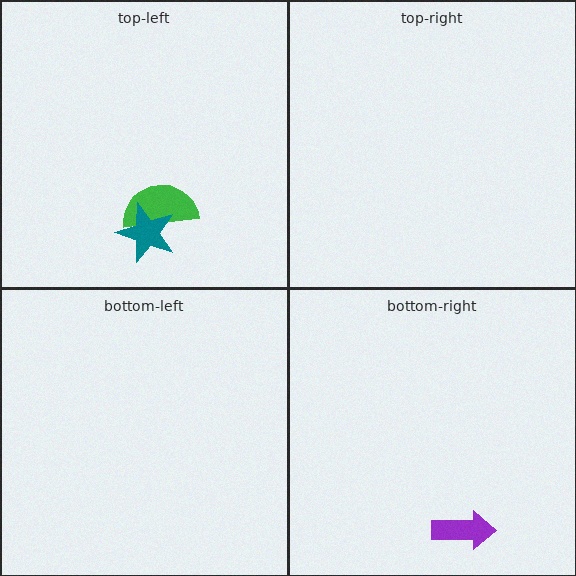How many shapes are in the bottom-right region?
1.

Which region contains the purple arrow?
The bottom-right region.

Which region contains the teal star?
The top-left region.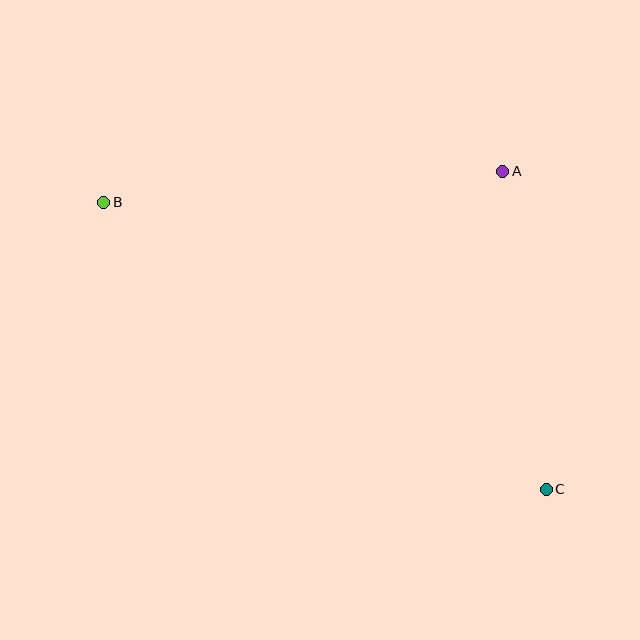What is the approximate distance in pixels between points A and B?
The distance between A and B is approximately 400 pixels.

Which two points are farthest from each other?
Points B and C are farthest from each other.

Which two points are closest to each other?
Points A and C are closest to each other.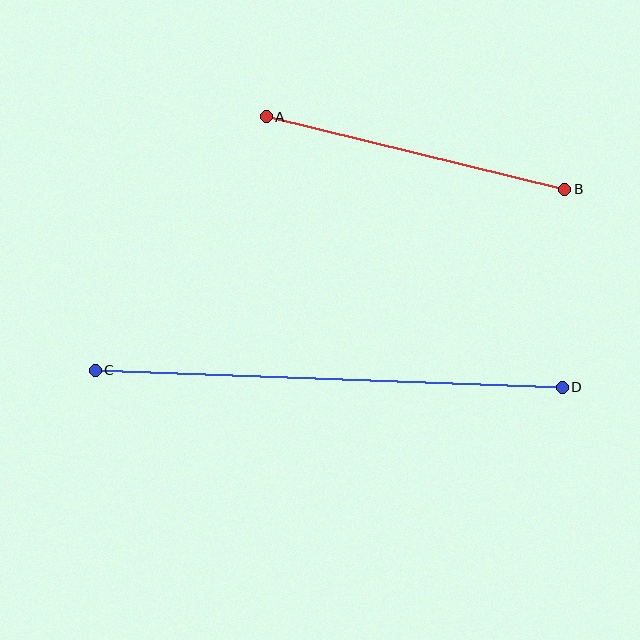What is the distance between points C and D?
The distance is approximately 467 pixels.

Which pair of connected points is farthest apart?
Points C and D are farthest apart.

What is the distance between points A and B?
The distance is approximately 307 pixels.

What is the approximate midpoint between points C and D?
The midpoint is at approximately (329, 379) pixels.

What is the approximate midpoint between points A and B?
The midpoint is at approximately (415, 153) pixels.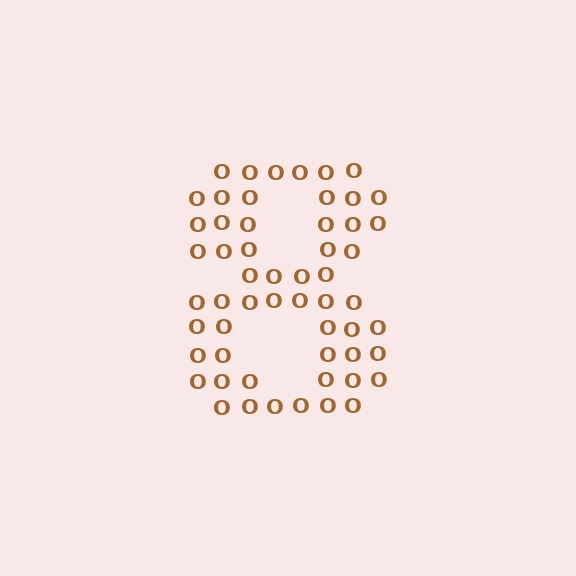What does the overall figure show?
The overall figure shows the digit 8.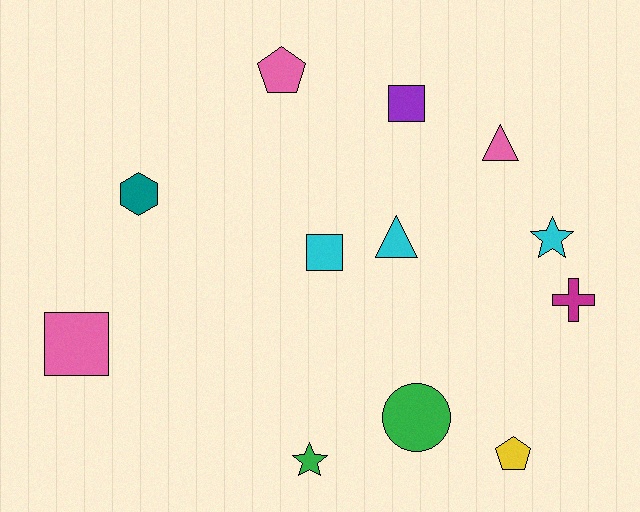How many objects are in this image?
There are 12 objects.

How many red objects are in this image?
There are no red objects.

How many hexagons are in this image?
There is 1 hexagon.